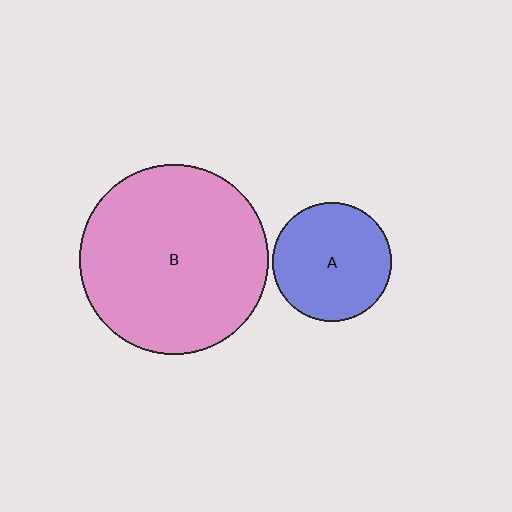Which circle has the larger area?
Circle B (pink).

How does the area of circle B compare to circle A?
Approximately 2.5 times.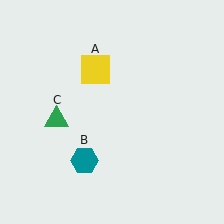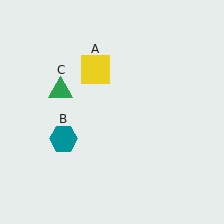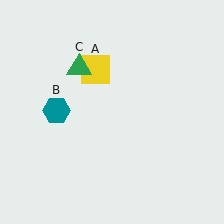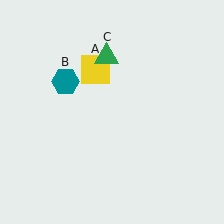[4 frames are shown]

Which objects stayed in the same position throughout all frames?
Yellow square (object A) remained stationary.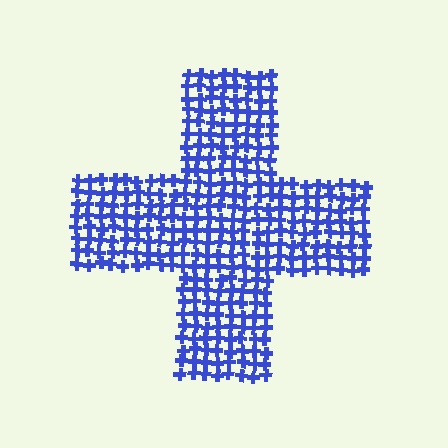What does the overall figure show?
The overall figure shows a cross.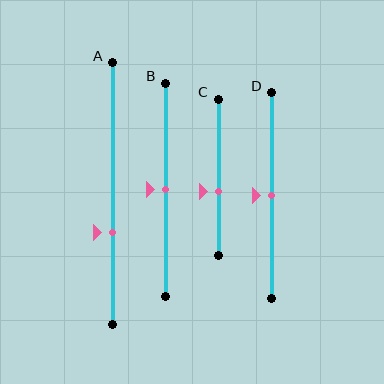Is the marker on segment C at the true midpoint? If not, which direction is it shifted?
No, the marker on segment C is shifted downward by about 9% of the segment length.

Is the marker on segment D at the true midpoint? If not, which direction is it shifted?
Yes, the marker on segment D is at the true midpoint.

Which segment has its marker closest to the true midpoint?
Segment B has its marker closest to the true midpoint.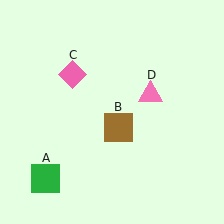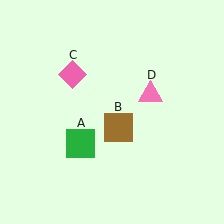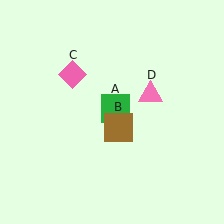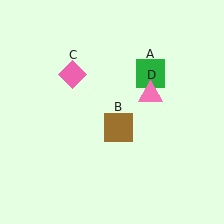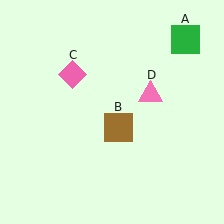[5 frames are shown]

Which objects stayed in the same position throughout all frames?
Brown square (object B) and pink diamond (object C) and pink triangle (object D) remained stationary.